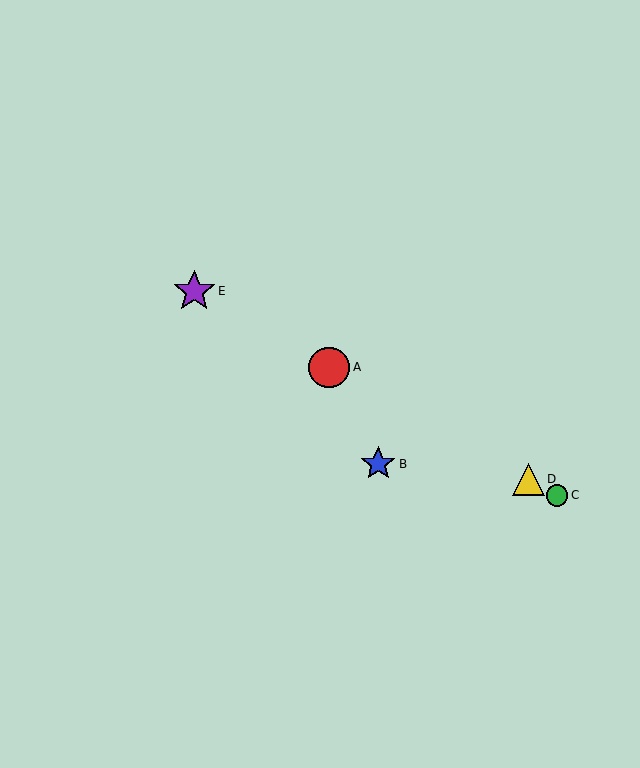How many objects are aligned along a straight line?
4 objects (A, C, D, E) are aligned along a straight line.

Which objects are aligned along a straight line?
Objects A, C, D, E are aligned along a straight line.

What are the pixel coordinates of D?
Object D is at (528, 479).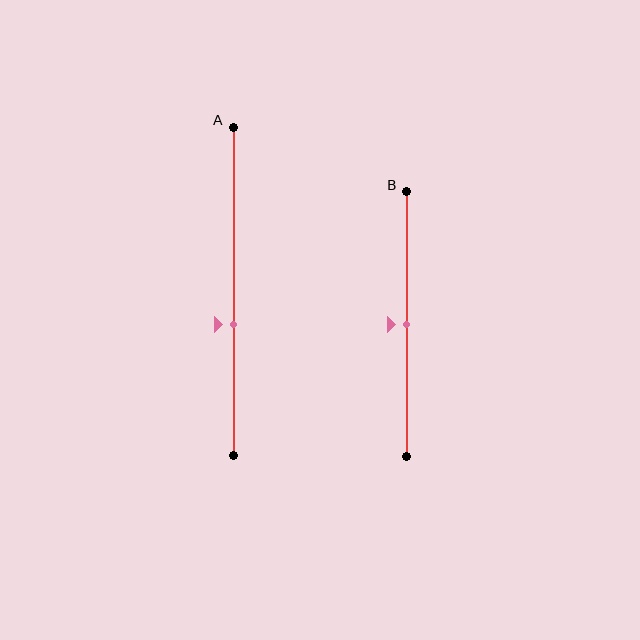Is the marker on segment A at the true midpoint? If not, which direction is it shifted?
No, the marker on segment A is shifted downward by about 10% of the segment length.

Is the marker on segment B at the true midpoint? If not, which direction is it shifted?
Yes, the marker on segment B is at the true midpoint.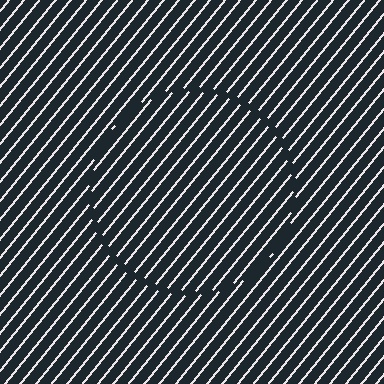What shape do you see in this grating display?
An illusory circle. The interior of the shape contains the same grating, shifted by half a period — the contour is defined by the phase discontinuity where line-ends from the inner and outer gratings abut.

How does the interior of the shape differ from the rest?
The interior of the shape contains the same grating, shifted by half a period — the contour is defined by the phase discontinuity where line-ends from the inner and outer gratings abut.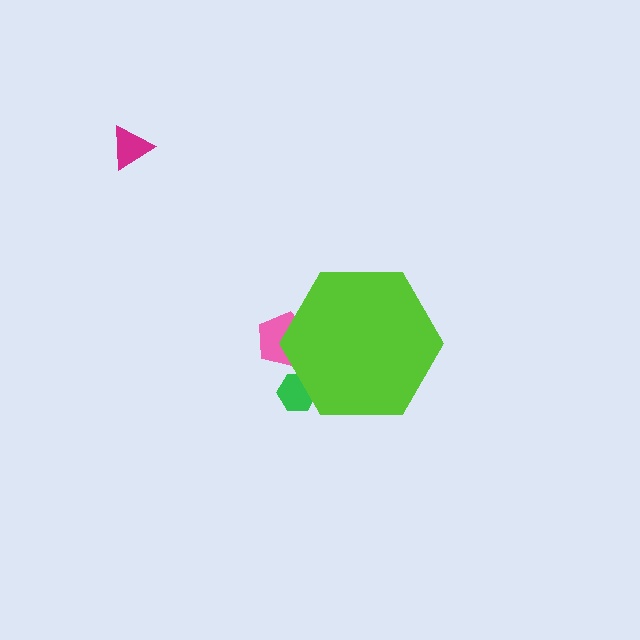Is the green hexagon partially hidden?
Yes, the green hexagon is partially hidden behind the lime hexagon.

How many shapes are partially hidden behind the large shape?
2 shapes are partially hidden.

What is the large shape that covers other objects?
A lime hexagon.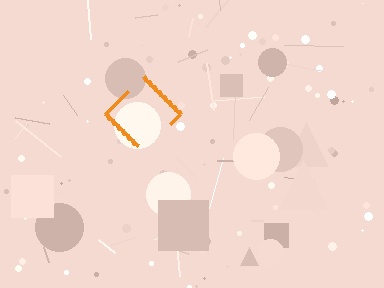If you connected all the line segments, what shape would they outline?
They would outline a diamond.